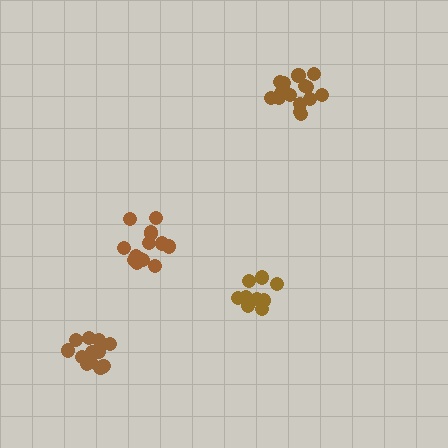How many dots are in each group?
Group 1: 14 dots, Group 2: 16 dots, Group 3: 10 dots, Group 4: 14 dots (54 total).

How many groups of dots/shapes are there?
There are 4 groups.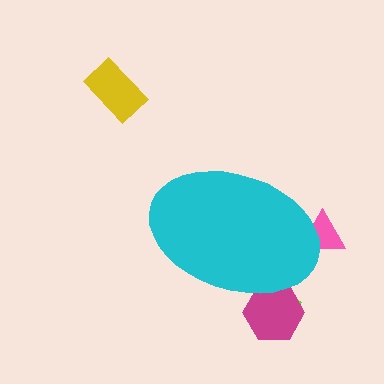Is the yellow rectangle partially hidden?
No, the yellow rectangle is fully visible.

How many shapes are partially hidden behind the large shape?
4 shapes are partially hidden.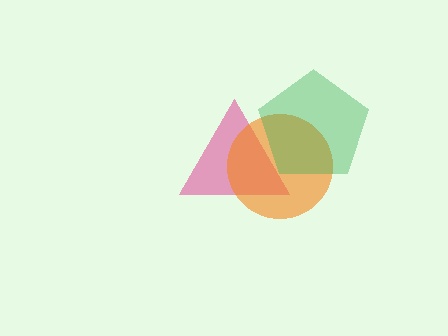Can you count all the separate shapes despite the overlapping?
Yes, there are 3 separate shapes.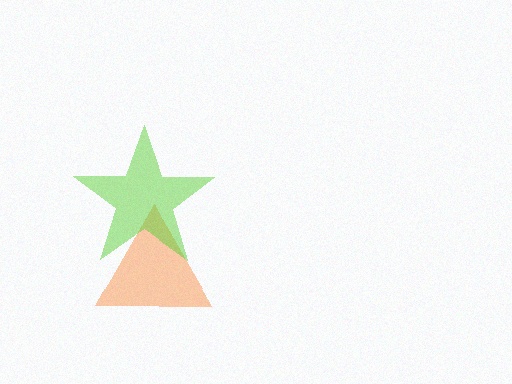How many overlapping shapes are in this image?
There are 2 overlapping shapes in the image.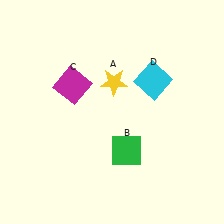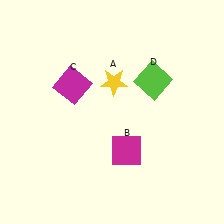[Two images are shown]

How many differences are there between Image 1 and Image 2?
There are 2 differences between the two images.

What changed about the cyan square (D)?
In Image 1, D is cyan. In Image 2, it changed to lime.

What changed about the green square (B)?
In Image 1, B is green. In Image 2, it changed to magenta.